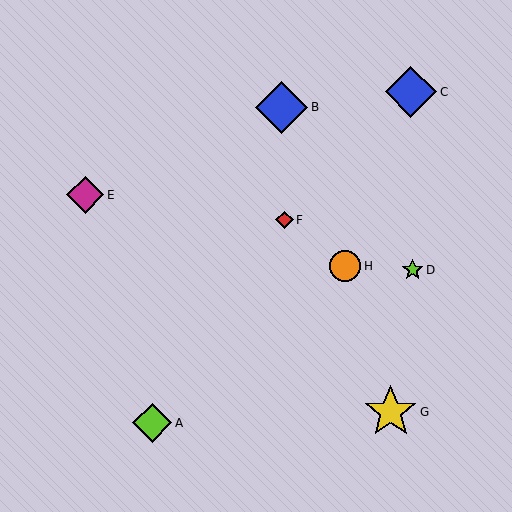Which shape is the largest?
The yellow star (labeled G) is the largest.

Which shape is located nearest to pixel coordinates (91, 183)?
The magenta diamond (labeled E) at (85, 195) is nearest to that location.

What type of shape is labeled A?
Shape A is a lime diamond.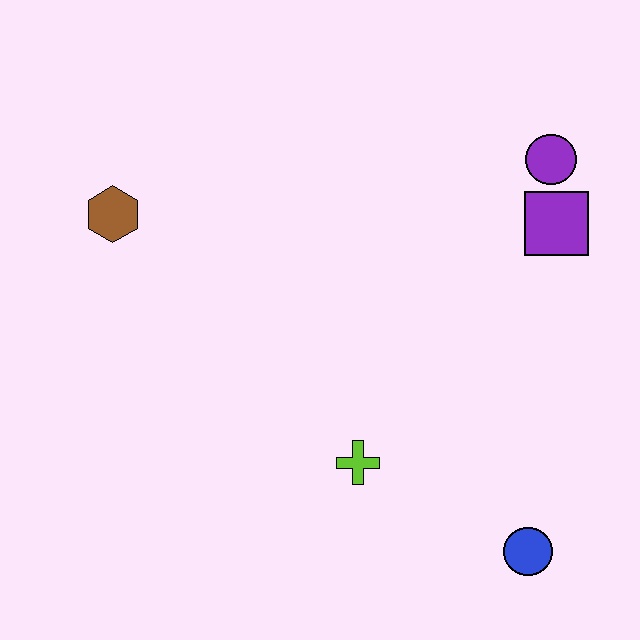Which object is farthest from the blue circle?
The brown hexagon is farthest from the blue circle.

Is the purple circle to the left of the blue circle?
No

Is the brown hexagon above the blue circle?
Yes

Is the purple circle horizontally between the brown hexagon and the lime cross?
No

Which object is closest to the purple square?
The purple circle is closest to the purple square.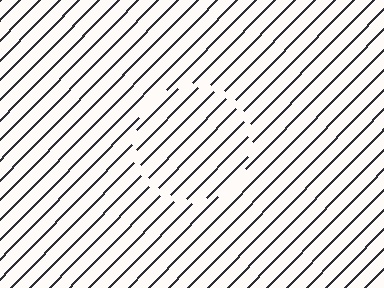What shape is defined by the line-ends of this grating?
An illusory circle. The interior of the shape contains the same grating, shifted by half a period — the contour is defined by the phase discontinuity where line-ends from the inner and outer gratings abut.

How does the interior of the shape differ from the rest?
The interior of the shape contains the same grating, shifted by half a period — the contour is defined by the phase discontinuity where line-ends from the inner and outer gratings abut.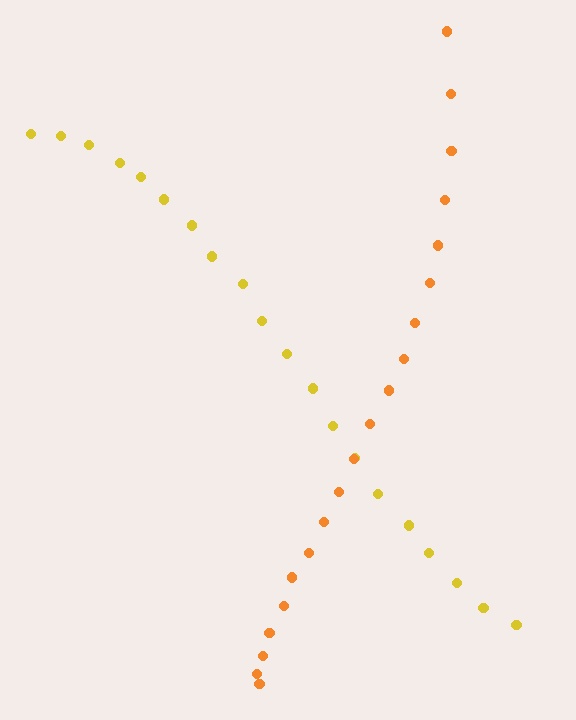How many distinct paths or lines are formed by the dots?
There are 2 distinct paths.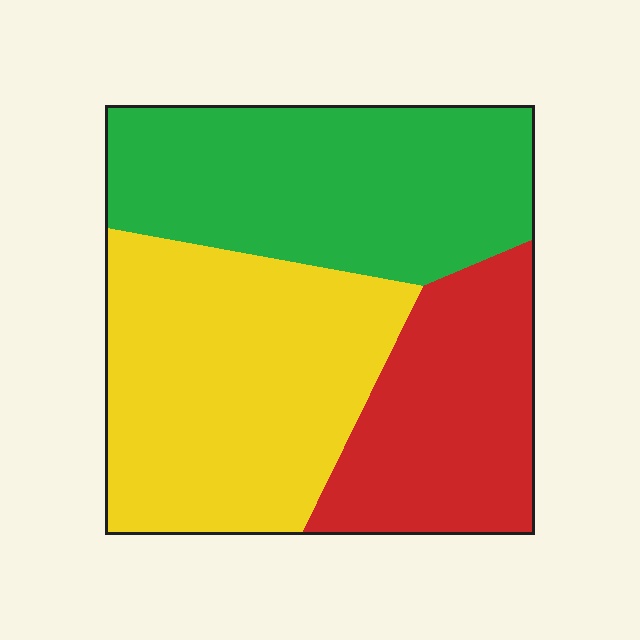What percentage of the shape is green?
Green covers 36% of the shape.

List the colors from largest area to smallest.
From largest to smallest: yellow, green, red.